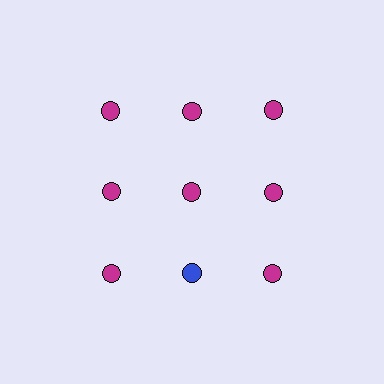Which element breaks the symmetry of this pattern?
The blue circle in the third row, second from left column breaks the symmetry. All other shapes are magenta circles.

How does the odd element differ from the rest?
It has a different color: blue instead of magenta.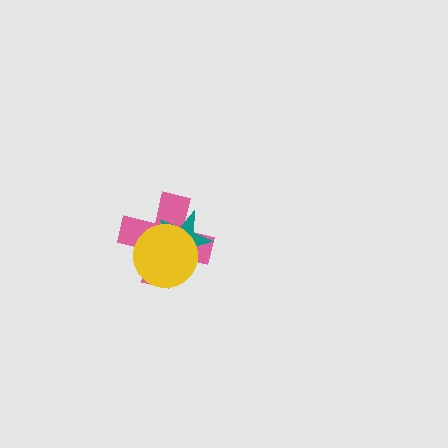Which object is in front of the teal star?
The yellow circle is in front of the teal star.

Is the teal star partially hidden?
Yes, it is partially covered by another shape.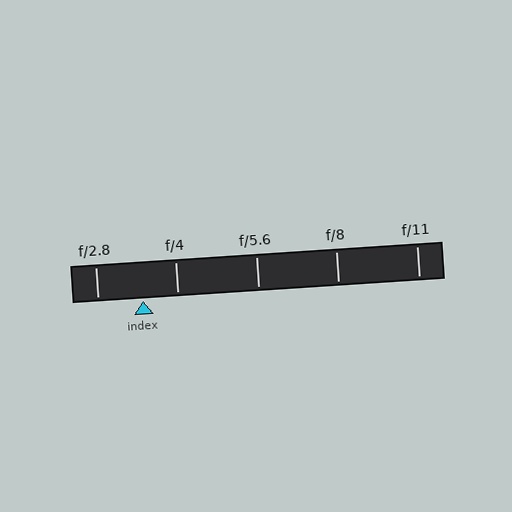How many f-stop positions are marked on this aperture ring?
There are 5 f-stop positions marked.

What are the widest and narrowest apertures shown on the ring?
The widest aperture shown is f/2.8 and the narrowest is f/11.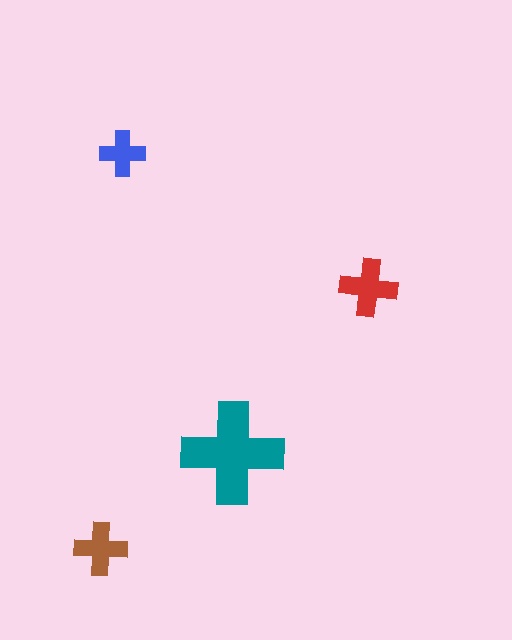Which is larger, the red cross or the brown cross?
The red one.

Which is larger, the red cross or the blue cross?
The red one.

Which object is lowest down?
The brown cross is bottommost.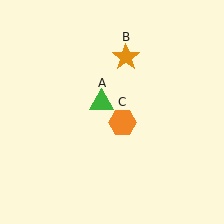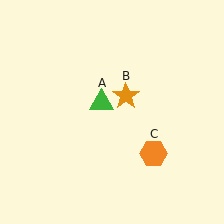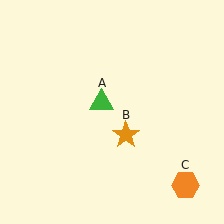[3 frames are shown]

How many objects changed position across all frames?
2 objects changed position: orange star (object B), orange hexagon (object C).